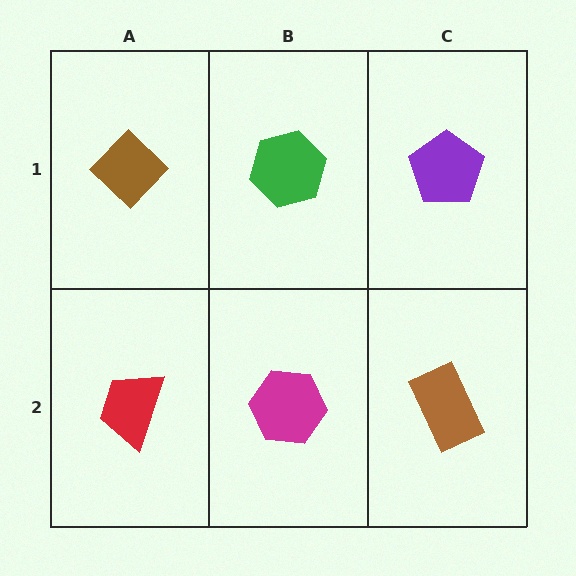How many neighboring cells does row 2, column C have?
2.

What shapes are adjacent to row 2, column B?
A green hexagon (row 1, column B), a red trapezoid (row 2, column A), a brown rectangle (row 2, column C).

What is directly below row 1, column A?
A red trapezoid.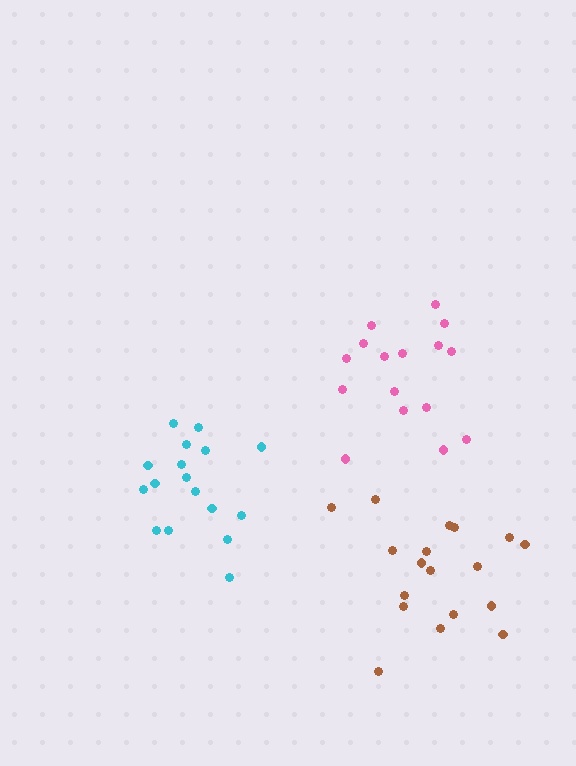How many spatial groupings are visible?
There are 3 spatial groupings.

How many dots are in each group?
Group 1: 16 dots, Group 2: 17 dots, Group 3: 18 dots (51 total).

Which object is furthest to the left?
The cyan cluster is leftmost.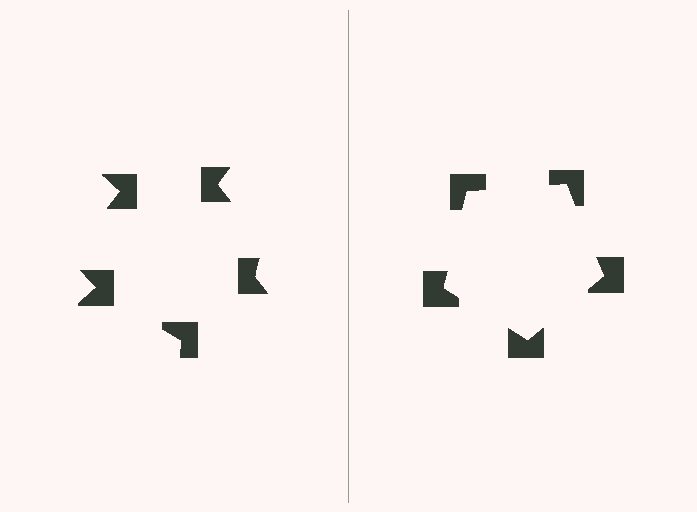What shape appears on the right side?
An illusory pentagon.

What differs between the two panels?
The notched squares are positioned identically on both sides; only the wedge orientations differ. On the right they align to a pentagon; on the left they are misaligned.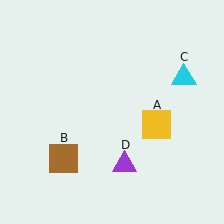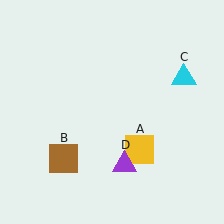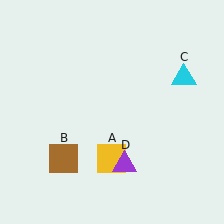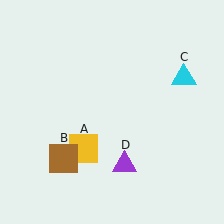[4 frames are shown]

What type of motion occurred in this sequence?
The yellow square (object A) rotated clockwise around the center of the scene.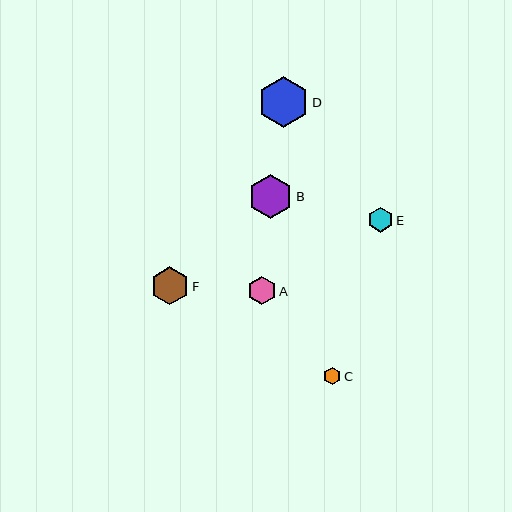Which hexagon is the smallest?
Hexagon C is the smallest with a size of approximately 17 pixels.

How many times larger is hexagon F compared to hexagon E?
Hexagon F is approximately 1.5 times the size of hexagon E.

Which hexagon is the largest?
Hexagon D is the largest with a size of approximately 51 pixels.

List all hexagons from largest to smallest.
From largest to smallest: D, B, F, A, E, C.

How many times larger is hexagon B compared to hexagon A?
Hexagon B is approximately 1.6 times the size of hexagon A.